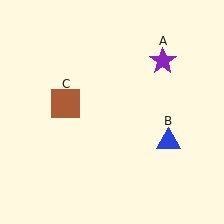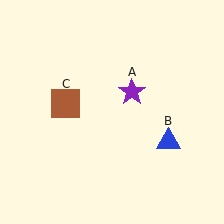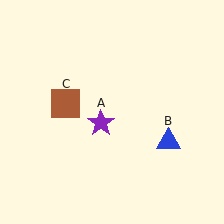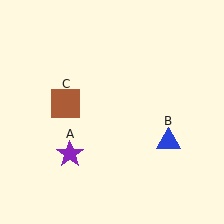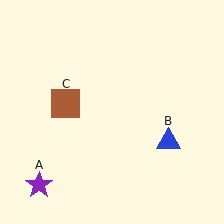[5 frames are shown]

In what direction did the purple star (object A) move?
The purple star (object A) moved down and to the left.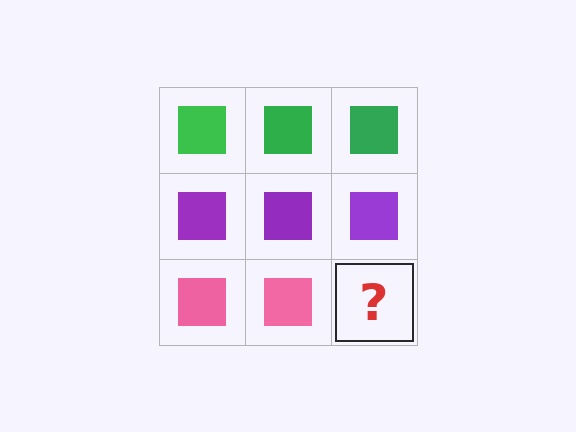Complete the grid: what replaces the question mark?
The question mark should be replaced with a pink square.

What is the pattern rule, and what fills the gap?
The rule is that each row has a consistent color. The gap should be filled with a pink square.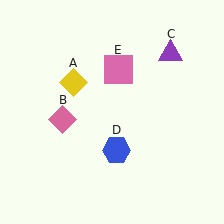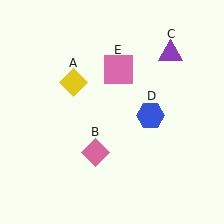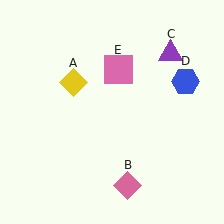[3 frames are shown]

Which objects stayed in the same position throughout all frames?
Yellow diamond (object A) and purple triangle (object C) and pink square (object E) remained stationary.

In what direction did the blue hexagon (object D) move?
The blue hexagon (object D) moved up and to the right.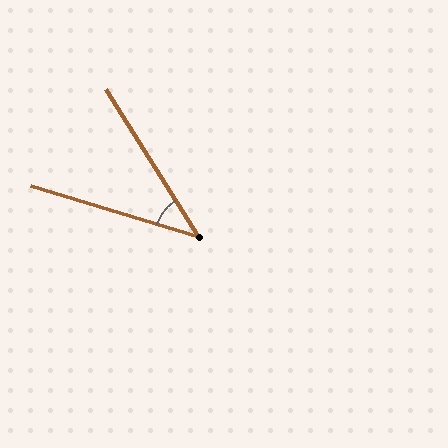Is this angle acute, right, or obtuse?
It is acute.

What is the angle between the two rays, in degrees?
Approximately 41 degrees.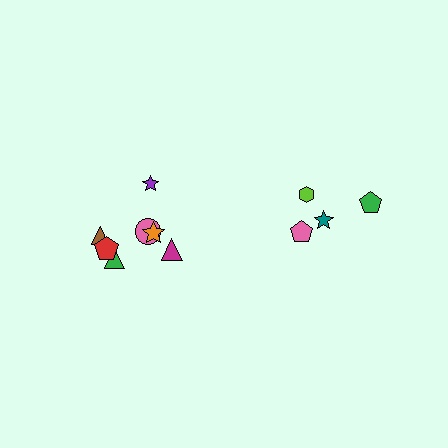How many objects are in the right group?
There are 4 objects.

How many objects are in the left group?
There are 7 objects.